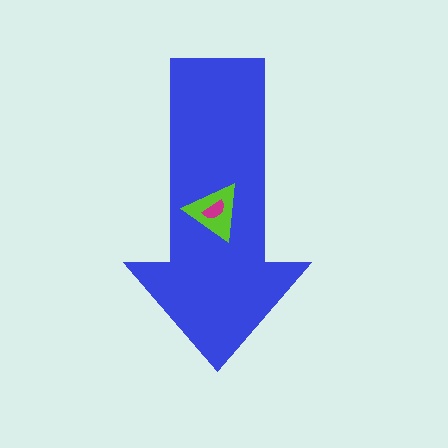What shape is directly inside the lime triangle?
The magenta semicircle.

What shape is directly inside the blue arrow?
The lime triangle.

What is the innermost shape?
The magenta semicircle.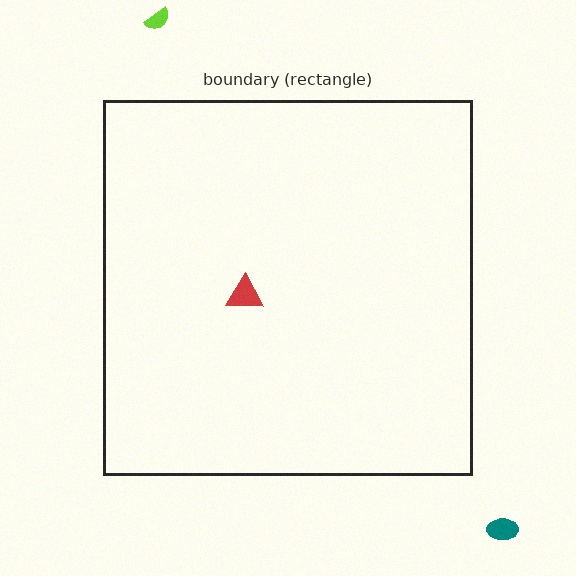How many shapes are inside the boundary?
1 inside, 2 outside.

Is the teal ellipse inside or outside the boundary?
Outside.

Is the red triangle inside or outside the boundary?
Inside.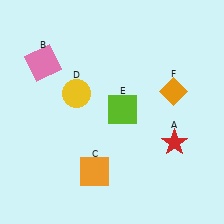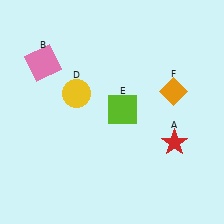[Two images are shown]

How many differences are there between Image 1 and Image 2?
There is 1 difference between the two images.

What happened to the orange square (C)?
The orange square (C) was removed in Image 2. It was in the bottom-left area of Image 1.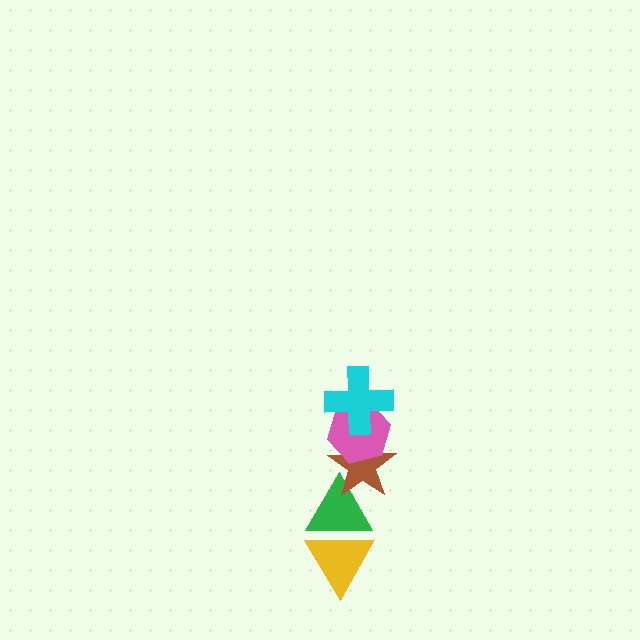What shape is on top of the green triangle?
The brown star is on top of the green triangle.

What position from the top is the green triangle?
The green triangle is 4th from the top.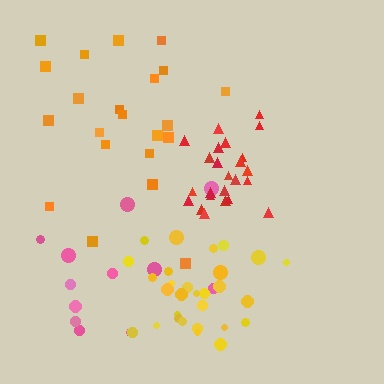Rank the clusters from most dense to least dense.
red, yellow, orange, pink.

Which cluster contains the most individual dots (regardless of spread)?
Yellow (29).